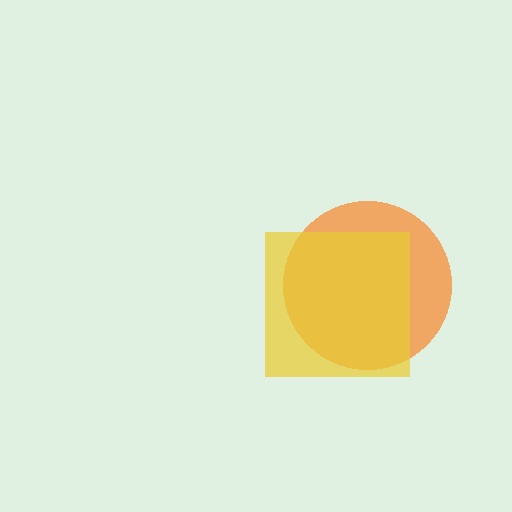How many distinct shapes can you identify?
There are 2 distinct shapes: an orange circle, a yellow square.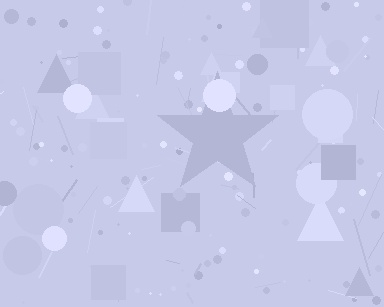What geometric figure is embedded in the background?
A star is embedded in the background.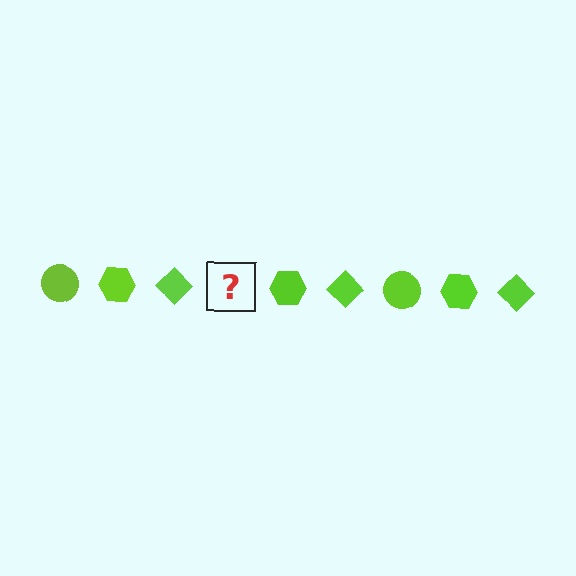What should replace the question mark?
The question mark should be replaced with a lime circle.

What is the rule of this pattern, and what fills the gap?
The rule is that the pattern cycles through circle, hexagon, diamond shapes in lime. The gap should be filled with a lime circle.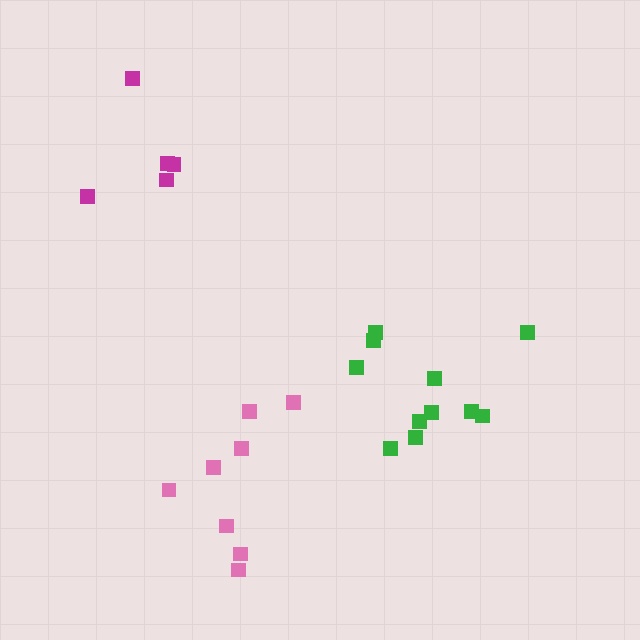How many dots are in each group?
Group 1: 11 dots, Group 2: 5 dots, Group 3: 8 dots (24 total).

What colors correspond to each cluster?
The clusters are colored: green, magenta, pink.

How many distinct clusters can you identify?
There are 3 distinct clusters.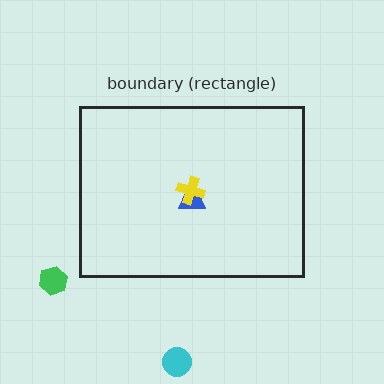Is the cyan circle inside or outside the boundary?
Outside.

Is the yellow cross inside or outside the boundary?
Inside.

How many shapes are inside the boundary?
2 inside, 2 outside.